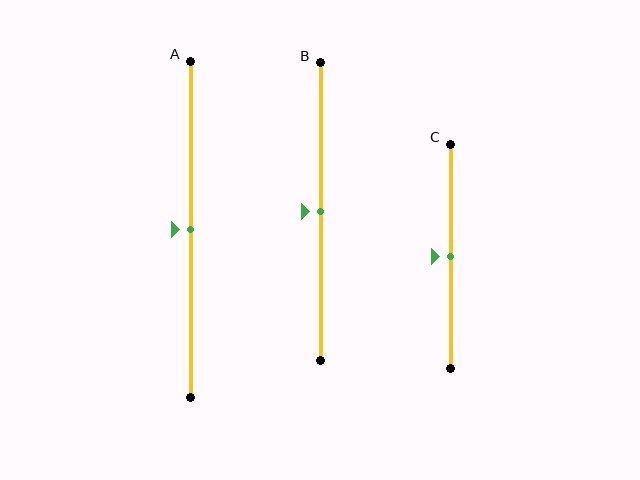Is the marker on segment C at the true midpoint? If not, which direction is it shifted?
Yes, the marker on segment C is at the true midpoint.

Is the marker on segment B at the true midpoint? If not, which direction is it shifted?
Yes, the marker on segment B is at the true midpoint.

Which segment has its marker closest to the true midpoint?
Segment A has its marker closest to the true midpoint.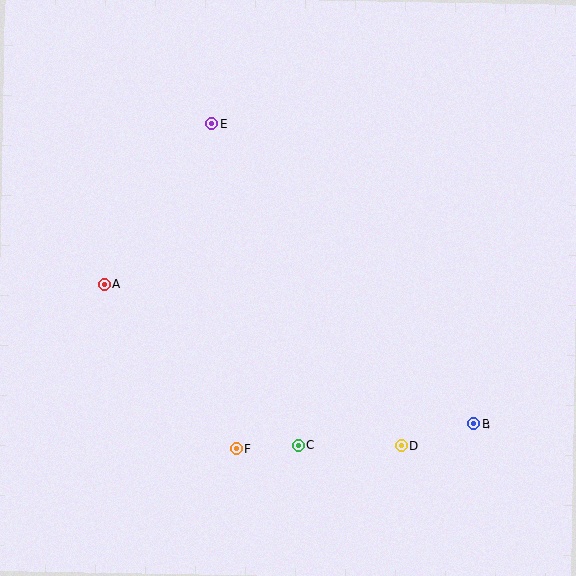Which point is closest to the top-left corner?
Point E is closest to the top-left corner.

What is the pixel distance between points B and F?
The distance between B and F is 238 pixels.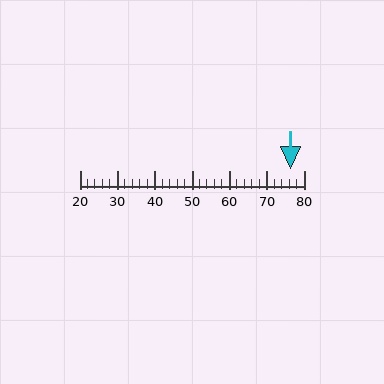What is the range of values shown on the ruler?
The ruler shows values from 20 to 80.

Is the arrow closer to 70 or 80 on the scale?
The arrow is closer to 80.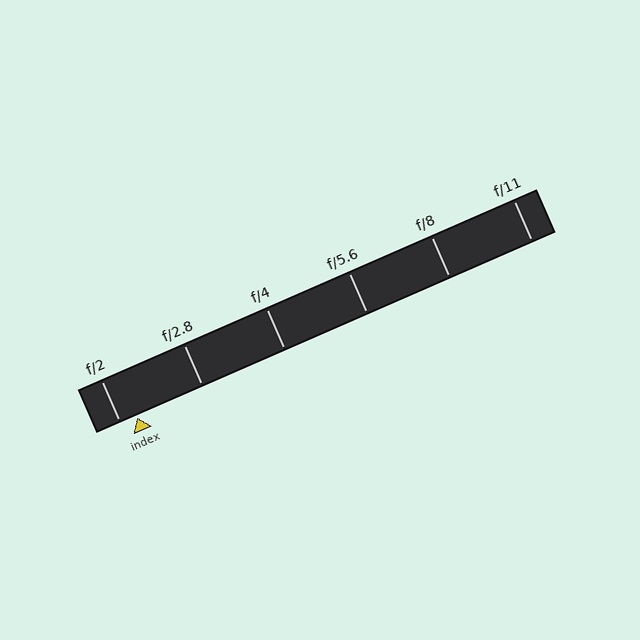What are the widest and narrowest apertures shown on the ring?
The widest aperture shown is f/2 and the narrowest is f/11.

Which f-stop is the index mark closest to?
The index mark is closest to f/2.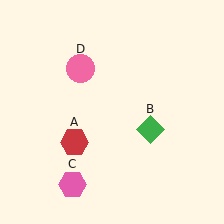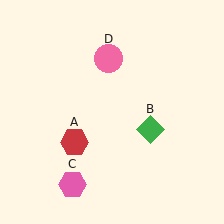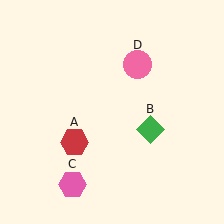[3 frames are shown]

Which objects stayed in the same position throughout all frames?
Red hexagon (object A) and green diamond (object B) and pink hexagon (object C) remained stationary.